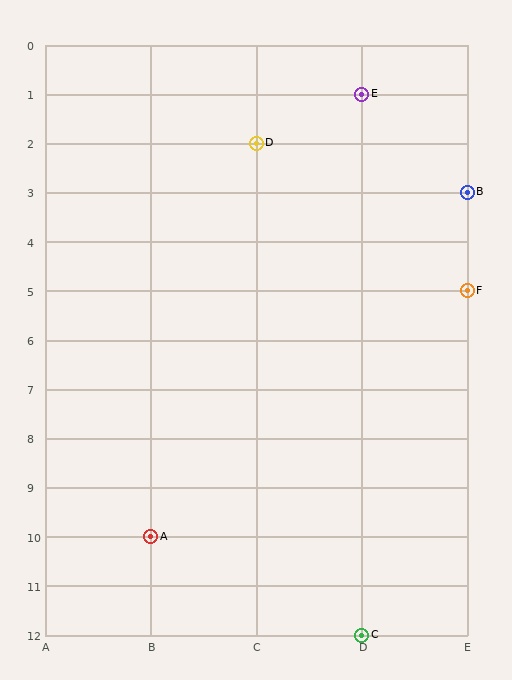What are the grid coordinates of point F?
Point F is at grid coordinates (E, 5).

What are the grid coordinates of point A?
Point A is at grid coordinates (B, 10).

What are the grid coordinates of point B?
Point B is at grid coordinates (E, 3).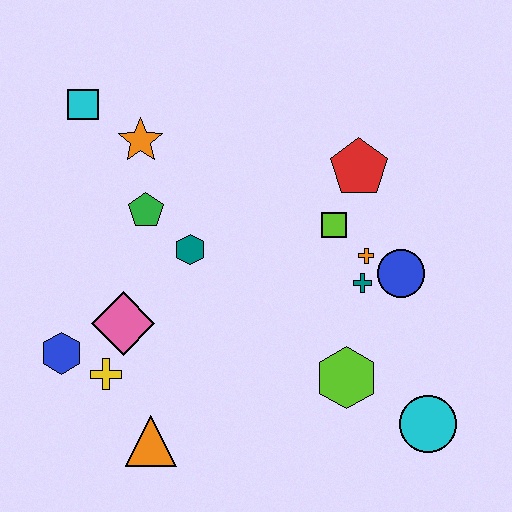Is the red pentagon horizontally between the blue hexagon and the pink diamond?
No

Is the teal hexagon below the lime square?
Yes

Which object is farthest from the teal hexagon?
The cyan circle is farthest from the teal hexagon.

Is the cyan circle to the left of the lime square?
No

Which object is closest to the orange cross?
The teal cross is closest to the orange cross.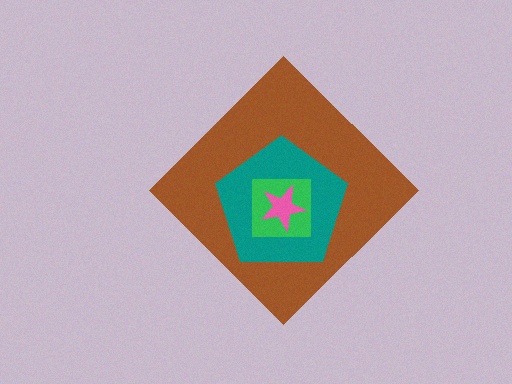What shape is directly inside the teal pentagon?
The green square.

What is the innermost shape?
The pink star.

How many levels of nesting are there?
4.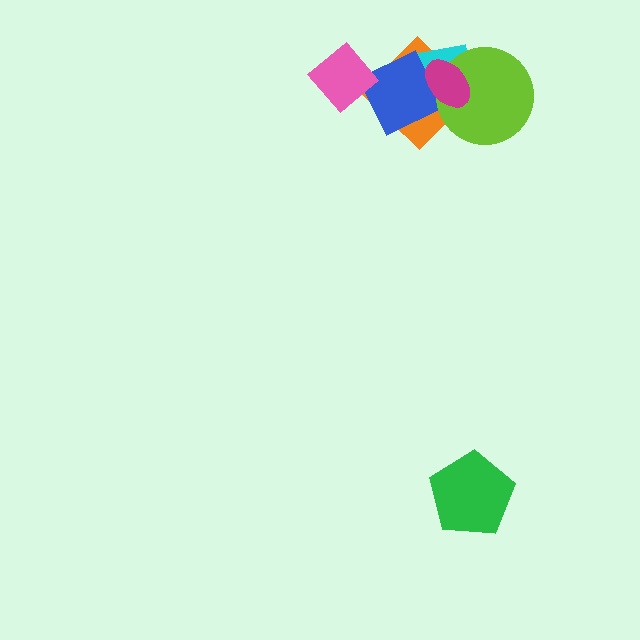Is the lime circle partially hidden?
Yes, it is partially covered by another shape.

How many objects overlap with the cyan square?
4 objects overlap with the cyan square.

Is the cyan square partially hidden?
Yes, it is partially covered by another shape.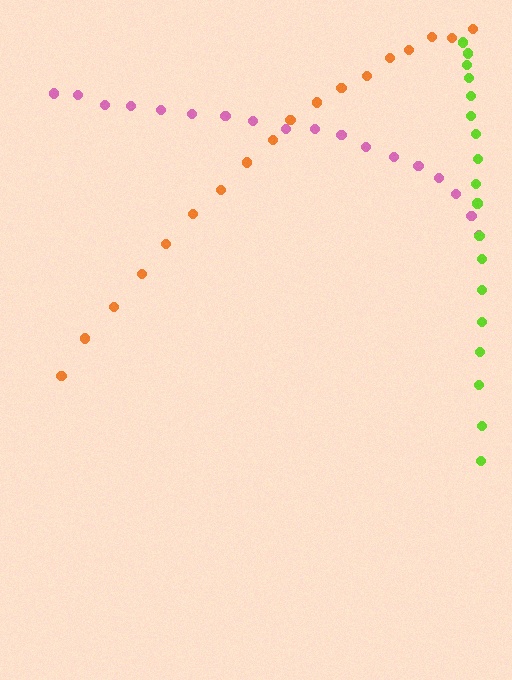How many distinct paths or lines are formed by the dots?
There are 3 distinct paths.